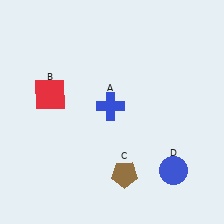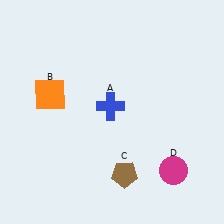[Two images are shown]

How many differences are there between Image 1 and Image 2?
There are 2 differences between the two images.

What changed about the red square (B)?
In Image 1, B is red. In Image 2, it changed to orange.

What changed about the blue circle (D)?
In Image 1, D is blue. In Image 2, it changed to magenta.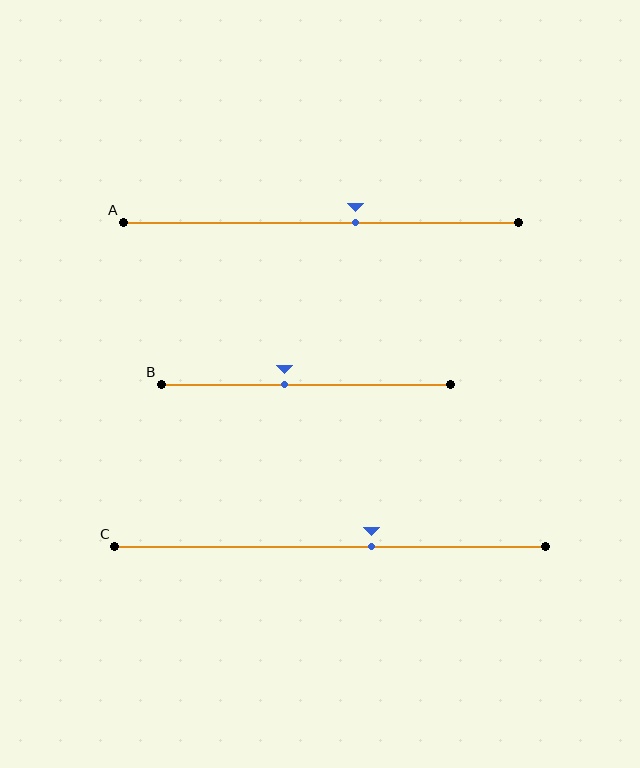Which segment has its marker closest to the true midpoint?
Segment B has its marker closest to the true midpoint.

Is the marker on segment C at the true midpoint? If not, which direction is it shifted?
No, the marker on segment C is shifted to the right by about 10% of the segment length.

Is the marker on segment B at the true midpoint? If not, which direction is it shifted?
No, the marker on segment B is shifted to the left by about 8% of the segment length.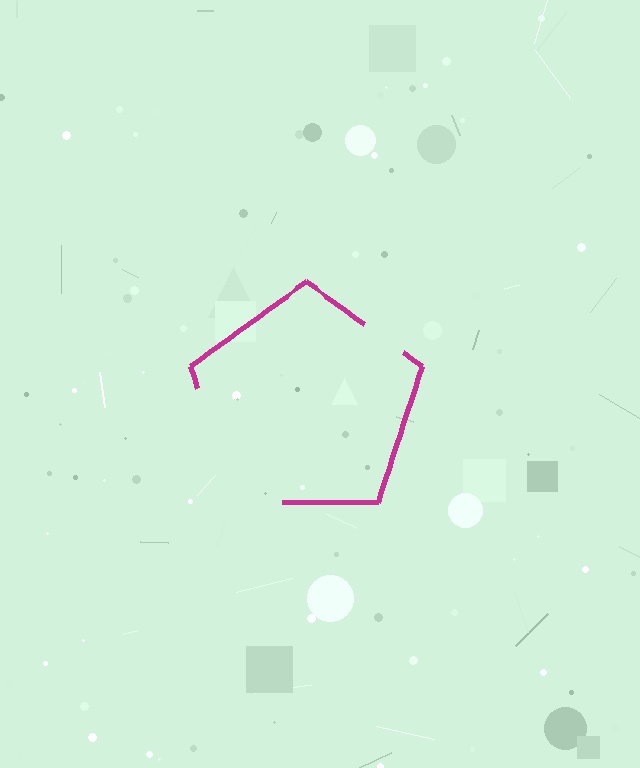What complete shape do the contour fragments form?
The contour fragments form a pentagon.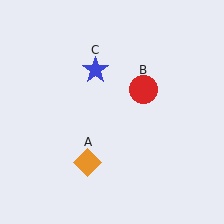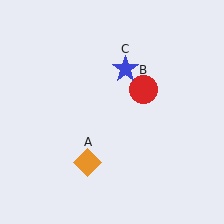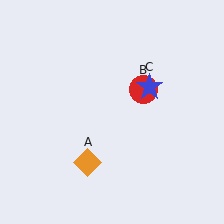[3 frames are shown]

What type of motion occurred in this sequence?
The blue star (object C) rotated clockwise around the center of the scene.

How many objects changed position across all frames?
1 object changed position: blue star (object C).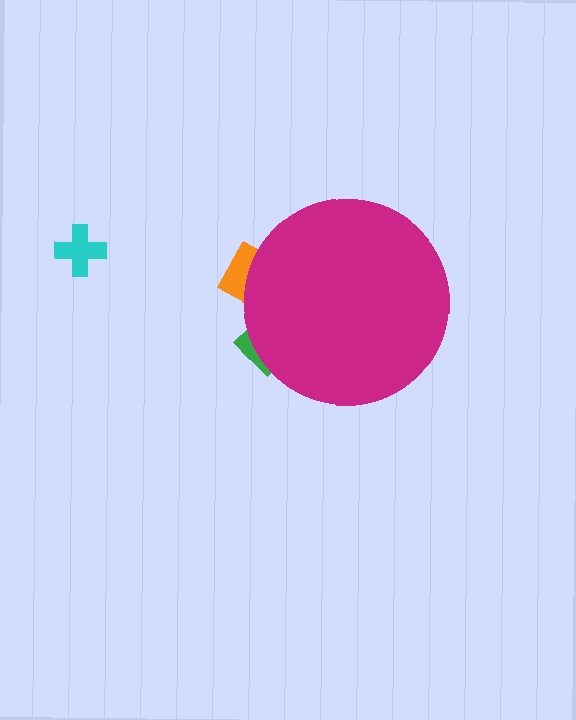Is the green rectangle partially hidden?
Yes, the green rectangle is partially hidden behind the magenta circle.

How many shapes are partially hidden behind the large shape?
2 shapes are partially hidden.